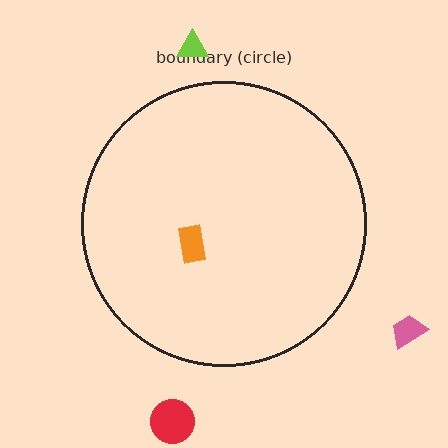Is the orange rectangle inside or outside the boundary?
Inside.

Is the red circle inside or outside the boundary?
Outside.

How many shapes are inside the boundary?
1 inside, 3 outside.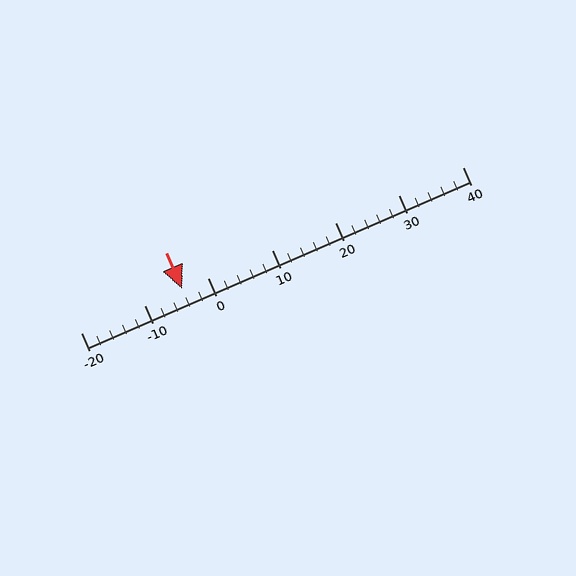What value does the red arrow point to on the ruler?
The red arrow points to approximately -4.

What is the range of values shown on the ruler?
The ruler shows values from -20 to 40.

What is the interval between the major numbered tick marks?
The major tick marks are spaced 10 units apart.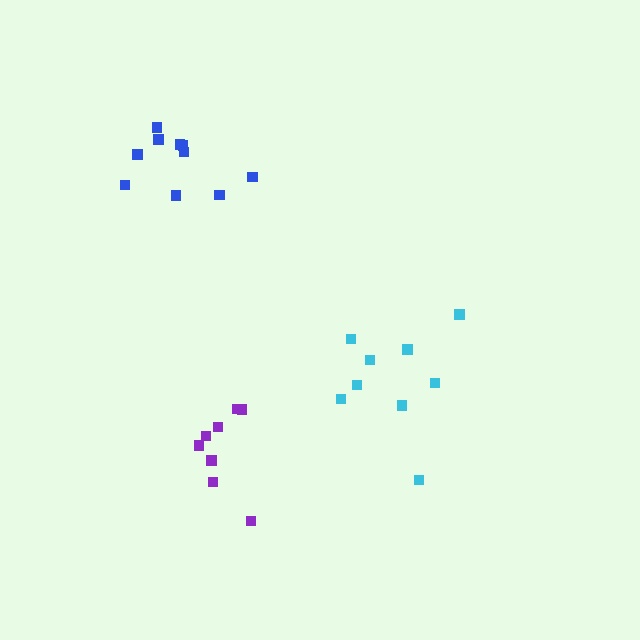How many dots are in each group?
Group 1: 10 dots, Group 2: 9 dots, Group 3: 8 dots (27 total).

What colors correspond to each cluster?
The clusters are colored: blue, cyan, purple.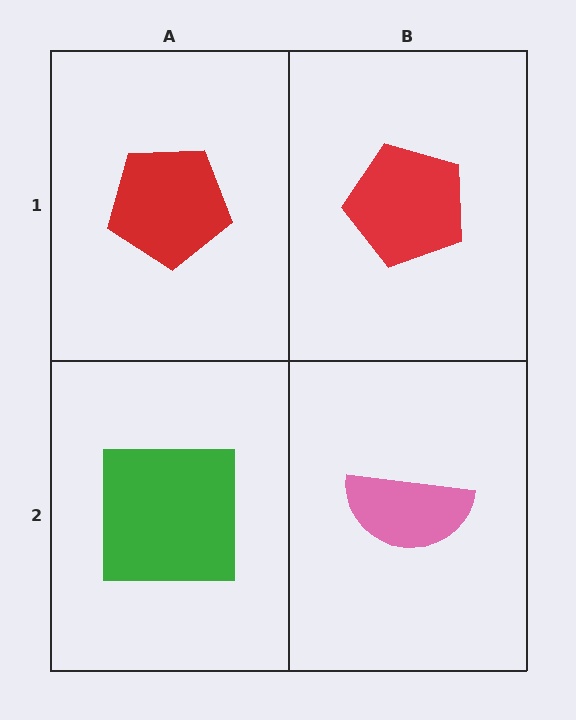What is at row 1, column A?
A red pentagon.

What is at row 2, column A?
A green square.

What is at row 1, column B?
A red pentagon.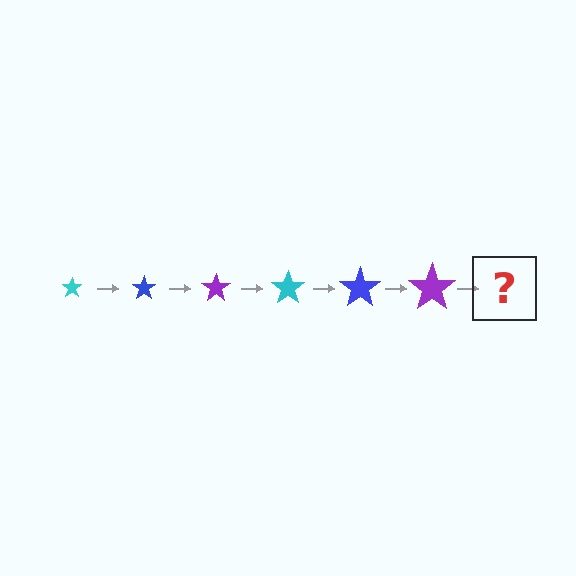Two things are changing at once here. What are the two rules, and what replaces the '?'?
The two rules are that the star grows larger each step and the color cycles through cyan, blue, and purple. The '?' should be a cyan star, larger than the previous one.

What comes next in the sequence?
The next element should be a cyan star, larger than the previous one.